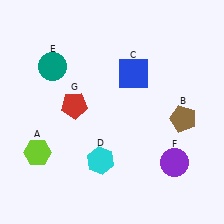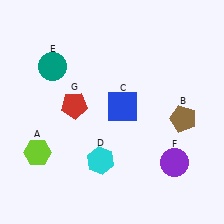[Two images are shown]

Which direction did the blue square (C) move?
The blue square (C) moved down.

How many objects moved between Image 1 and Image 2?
1 object moved between the two images.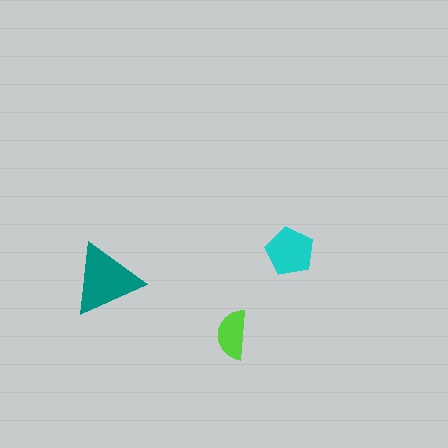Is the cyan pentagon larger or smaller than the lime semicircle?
Larger.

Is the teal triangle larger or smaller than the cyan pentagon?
Larger.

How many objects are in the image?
There are 3 objects in the image.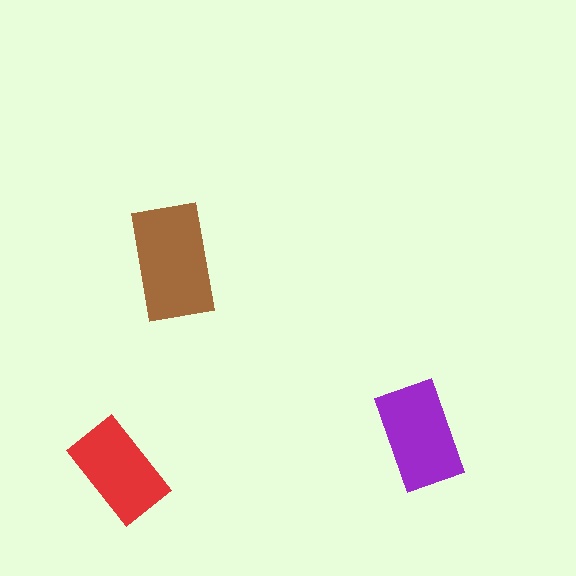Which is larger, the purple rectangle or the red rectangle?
The purple one.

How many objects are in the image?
There are 3 objects in the image.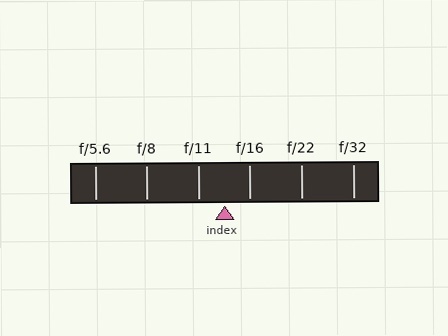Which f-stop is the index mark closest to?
The index mark is closest to f/16.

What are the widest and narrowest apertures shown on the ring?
The widest aperture shown is f/5.6 and the narrowest is f/32.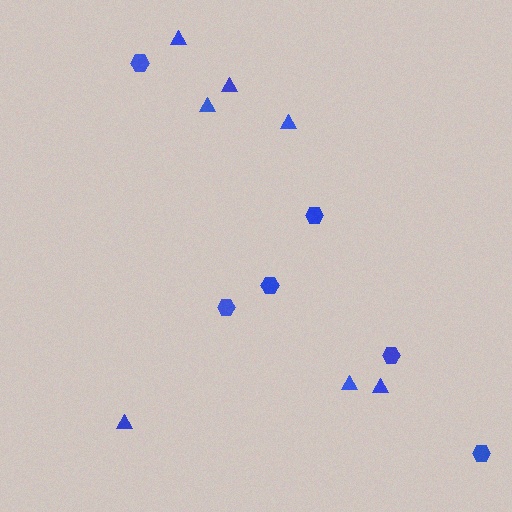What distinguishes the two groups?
There are 2 groups: one group of hexagons (6) and one group of triangles (7).